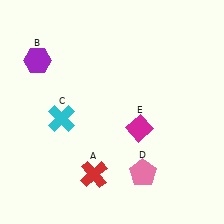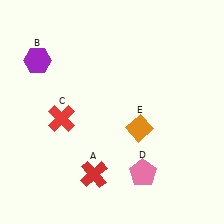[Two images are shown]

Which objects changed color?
C changed from cyan to red. E changed from magenta to orange.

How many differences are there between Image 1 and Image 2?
There are 2 differences between the two images.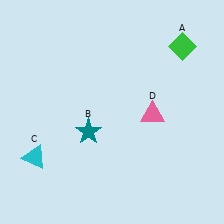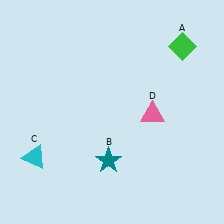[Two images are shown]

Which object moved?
The teal star (B) moved down.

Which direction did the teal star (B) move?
The teal star (B) moved down.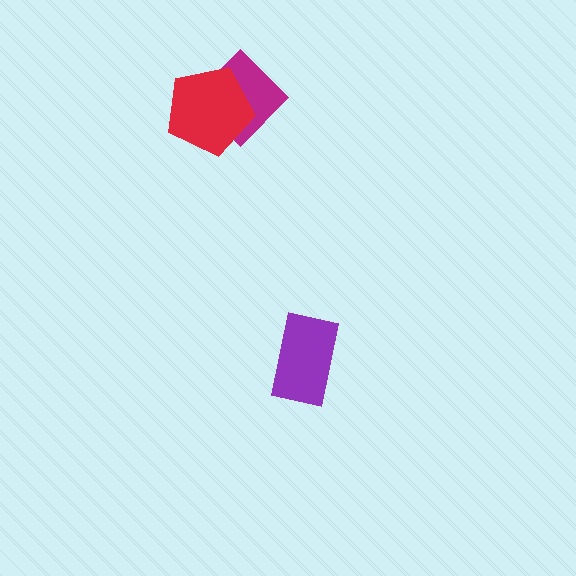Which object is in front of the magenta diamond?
The red pentagon is in front of the magenta diamond.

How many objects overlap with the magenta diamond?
1 object overlaps with the magenta diamond.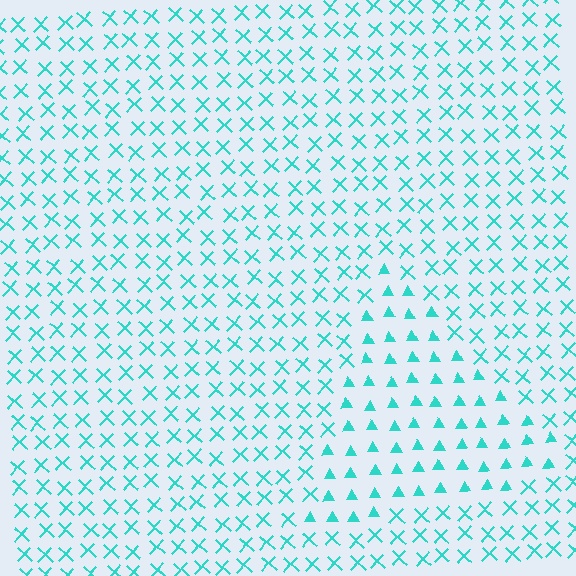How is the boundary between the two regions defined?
The boundary is defined by a change in element shape: triangles inside vs. X marks outside. All elements share the same color and spacing.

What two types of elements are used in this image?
The image uses triangles inside the triangle region and X marks outside it.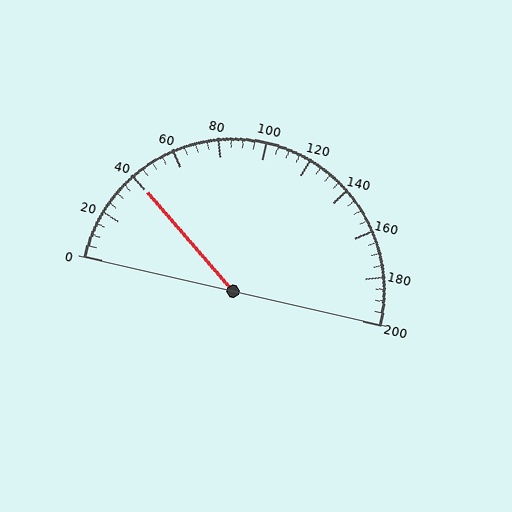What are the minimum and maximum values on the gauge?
The gauge ranges from 0 to 200.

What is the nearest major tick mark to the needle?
The nearest major tick mark is 40.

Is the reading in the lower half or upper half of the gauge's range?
The reading is in the lower half of the range (0 to 200).